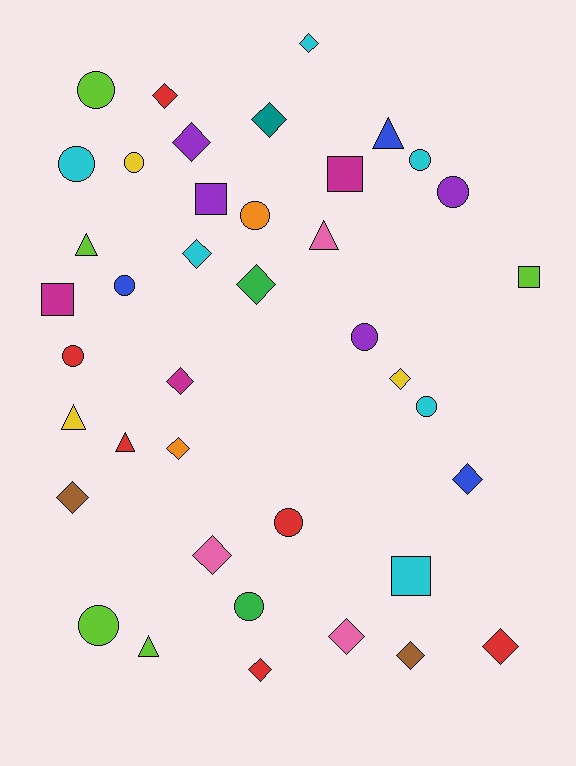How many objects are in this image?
There are 40 objects.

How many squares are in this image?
There are 5 squares.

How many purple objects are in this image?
There are 4 purple objects.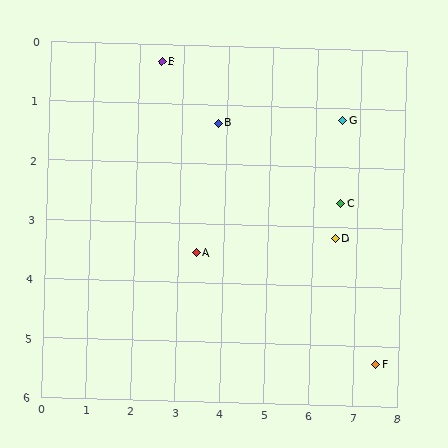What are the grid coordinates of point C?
Point C is at approximately (6.6, 2.6).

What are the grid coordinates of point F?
Point F is at approximately (7.5, 5.3).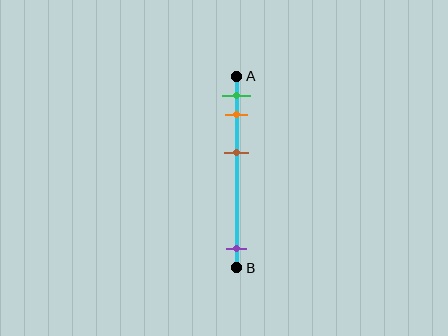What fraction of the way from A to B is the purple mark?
The purple mark is approximately 90% (0.9) of the way from A to B.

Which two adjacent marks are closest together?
The green and orange marks are the closest adjacent pair.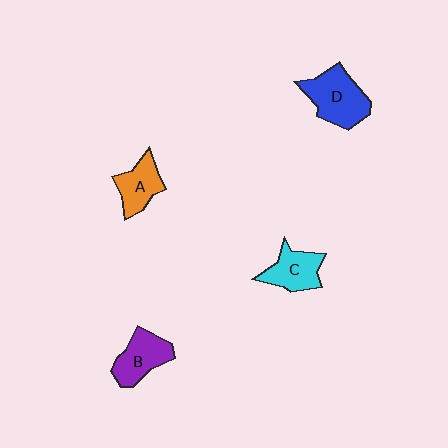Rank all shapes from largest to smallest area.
From largest to smallest: D (blue), B (purple), C (cyan), A (orange).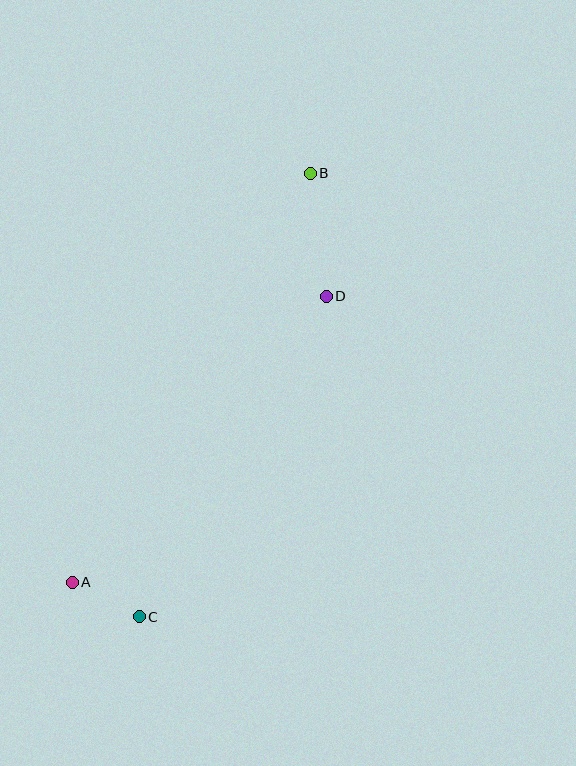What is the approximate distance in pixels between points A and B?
The distance between A and B is approximately 473 pixels.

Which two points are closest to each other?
Points A and C are closest to each other.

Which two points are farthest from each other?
Points B and C are farthest from each other.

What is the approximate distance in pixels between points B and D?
The distance between B and D is approximately 124 pixels.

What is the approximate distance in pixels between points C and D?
The distance between C and D is approximately 371 pixels.